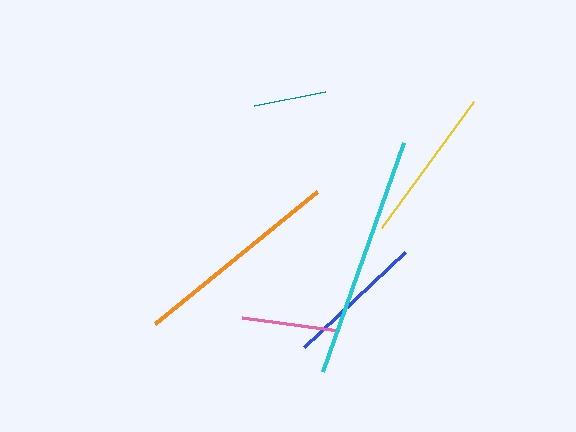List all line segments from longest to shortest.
From longest to shortest: cyan, orange, yellow, blue, pink, teal.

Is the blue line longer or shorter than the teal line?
The blue line is longer than the teal line.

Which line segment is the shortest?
The teal line is the shortest at approximately 73 pixels.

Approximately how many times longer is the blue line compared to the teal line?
The blue line is approximately 1.9 times the length of the teal line.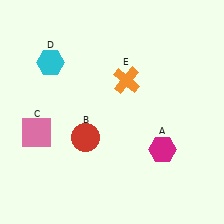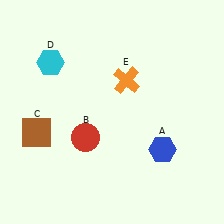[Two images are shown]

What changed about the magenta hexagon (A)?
In Image 1, A is magenta. In Image 2, it changed to blue.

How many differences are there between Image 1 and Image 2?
There are 2 differences between the two images.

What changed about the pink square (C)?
In Image 1, C is pink. In Image 2, it changed to brown.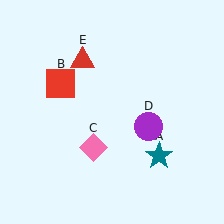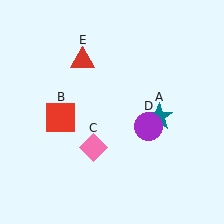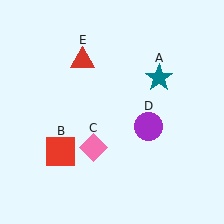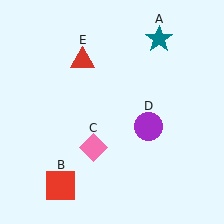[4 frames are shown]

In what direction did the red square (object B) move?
The red square (object B) moved down.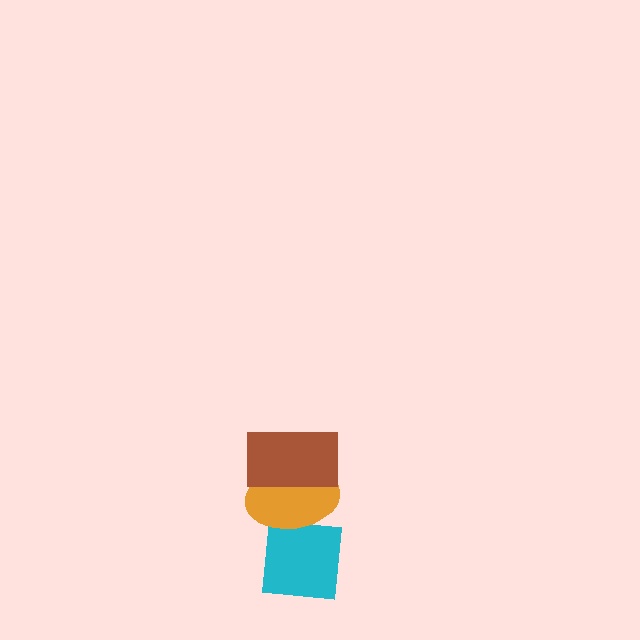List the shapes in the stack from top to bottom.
From top to bottom: the brown rectangle, the orange ellipse, the cyan square.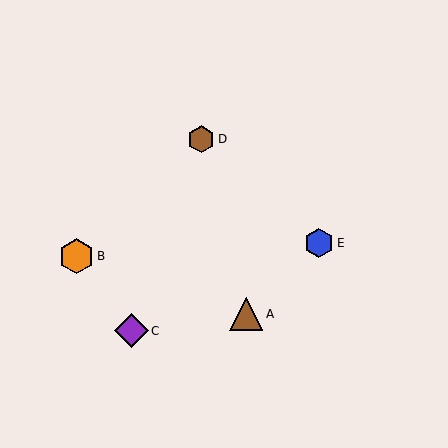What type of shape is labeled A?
Shape A is a brown triangle.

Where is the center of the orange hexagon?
The center of the orange hexagon is at (77, 256).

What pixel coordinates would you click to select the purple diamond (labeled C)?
Click at (131, 331) to select the purple diamond C.